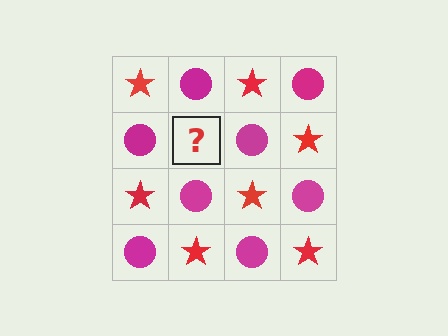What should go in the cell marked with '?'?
The missing cell should contain a red star.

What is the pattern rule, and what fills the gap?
The rule is that it alternates red star and magenta circle in a checkerboard pattern. The gap should be filled with a red star.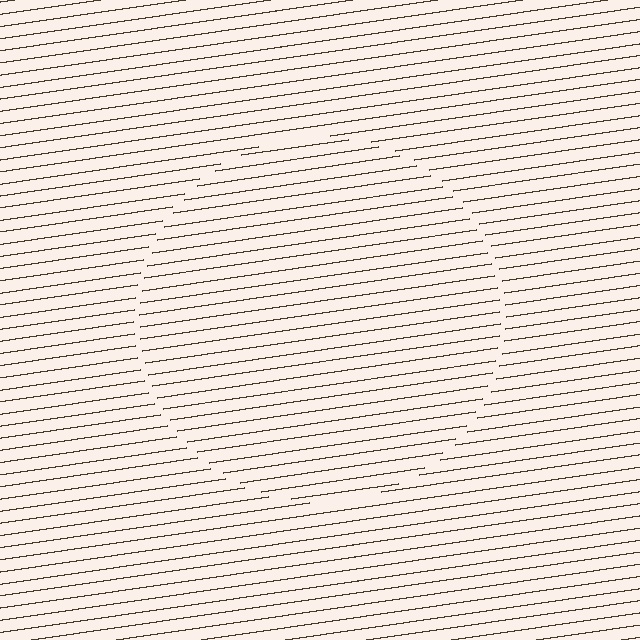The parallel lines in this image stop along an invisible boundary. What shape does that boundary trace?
An illusory circle. The interior of the shape contains the same grating, shifted by half a period — the contour is defined by the phase discontinuity where line-ends from the inner and outer gratings abut.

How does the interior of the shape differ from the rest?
The interior of the shape contains the same grating, shifted by half a period — the contour is defined by the phase discontinuity where line-ends from the inner and outer gratings abut.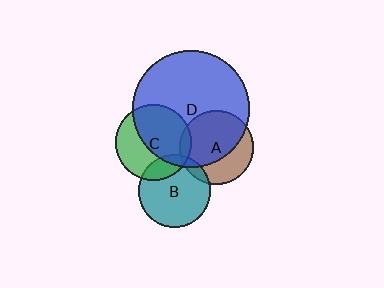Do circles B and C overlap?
Yes.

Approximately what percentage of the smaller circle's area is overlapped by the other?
Approximately 20%.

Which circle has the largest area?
Circle D (blue).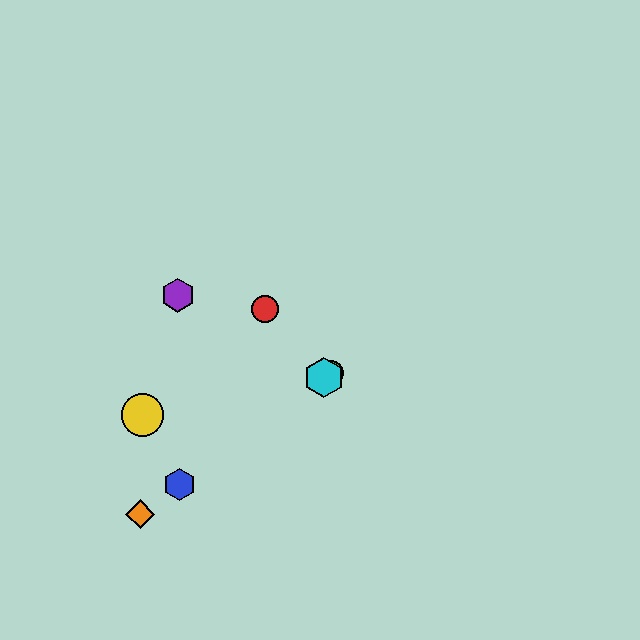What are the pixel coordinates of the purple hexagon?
The purple hexagon is at (178, 295).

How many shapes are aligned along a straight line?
4 shapes (the blue hexagon, the green circle, the orange diamond, the cyan hexagon) are aligned along a straight line.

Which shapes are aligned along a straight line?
The blue hexagon, the green circle, the orange diamond, the cyan hexagon are aligned along a straight line.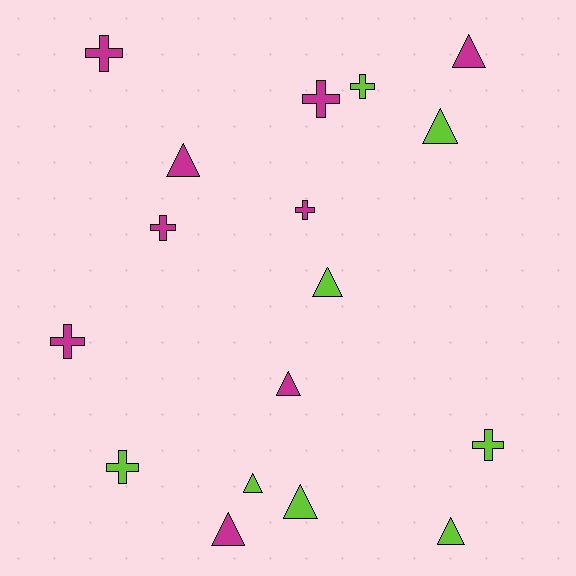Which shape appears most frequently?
Triangle, with 9 objects.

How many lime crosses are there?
There are 3 lime crosses.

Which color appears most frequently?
Magenta, with 9 objects.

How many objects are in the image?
There are 17 objects.